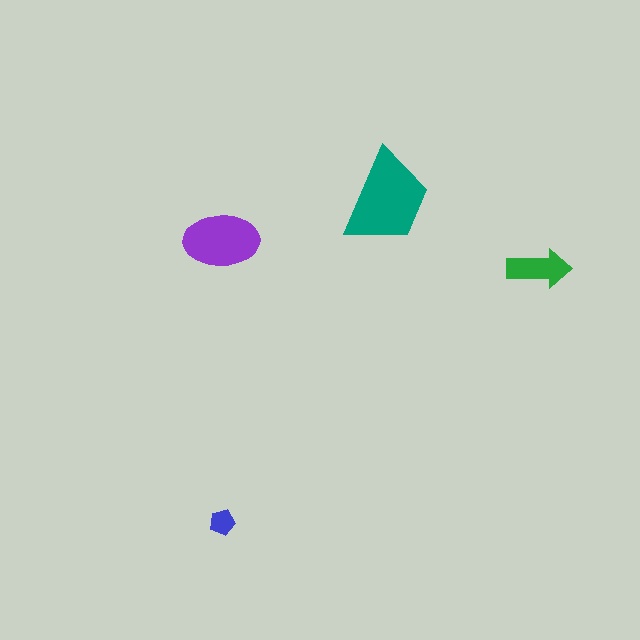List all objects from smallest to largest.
The blue pentagon, the green arrow, the purple ellipse, the teal trapezoid.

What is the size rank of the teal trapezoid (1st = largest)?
1st.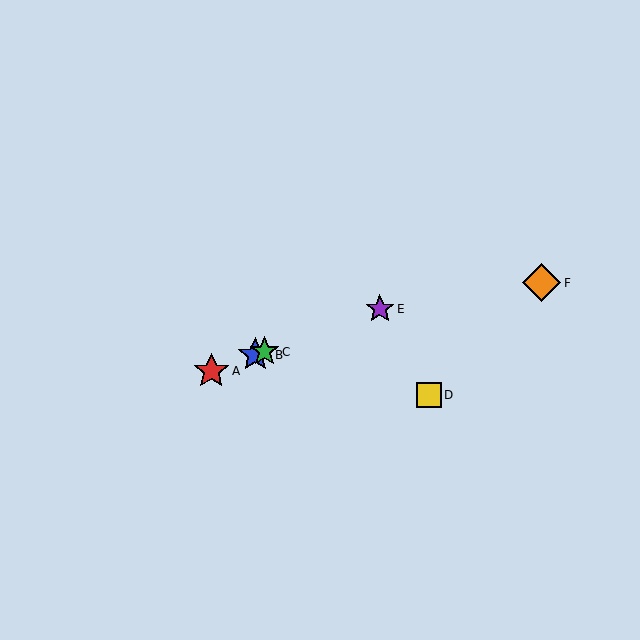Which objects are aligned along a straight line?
Objects A, B, C, E are aligned along a straight line.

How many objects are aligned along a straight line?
4 objects (A, B, C, E) are aligned along a straight line.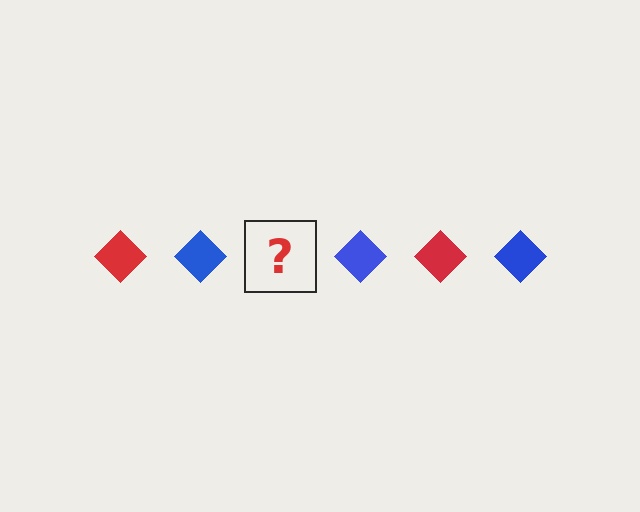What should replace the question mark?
The question mark should be replaced with a red diamond.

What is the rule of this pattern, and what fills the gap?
The rule is that the pattern cycles through red, blue diamonds. The gap should be filled with a red diamond.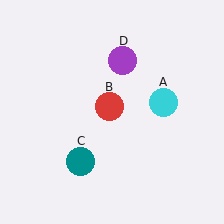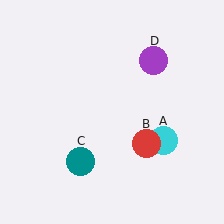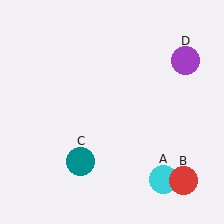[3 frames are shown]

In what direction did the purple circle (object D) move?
The purple circle (object D) moved right.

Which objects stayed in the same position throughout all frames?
Teal circle (object C) remained stationary.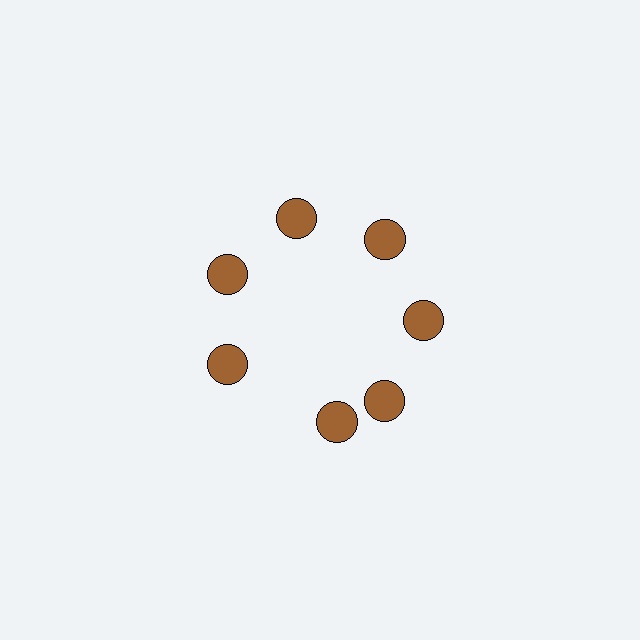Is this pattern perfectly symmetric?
No. The 7 brown circles are arranged in a ring, but one element near the 6 o'clock position is rotated out of alignment along the ring, breaking the 7-fold rotational symmetry.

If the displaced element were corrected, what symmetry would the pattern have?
It would have 7-fold rotational symmetry — the pattern would map onto itself every 51 degrees.